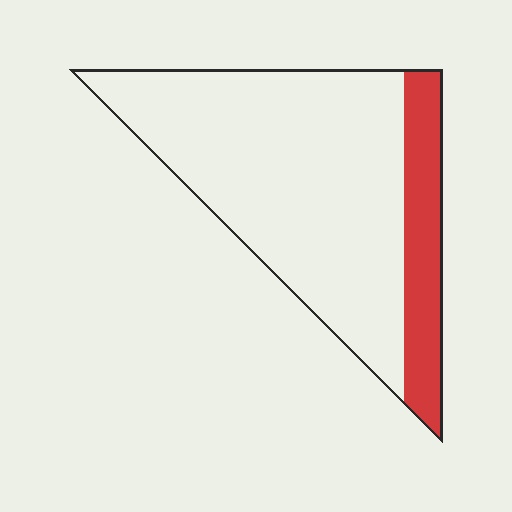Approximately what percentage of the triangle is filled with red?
Approximately 20%.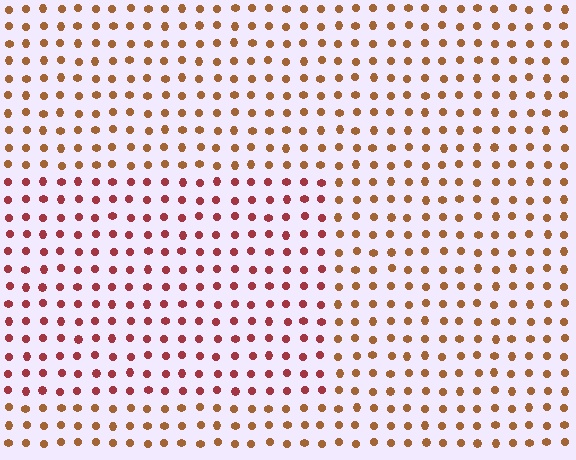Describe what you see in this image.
The image is filled with small brown elements in a uniform arrangement. A rectangle-shaped region is visible where the elements are tinted to a slightly different hue, forming a subtle color boundary.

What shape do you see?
I see a rectangle.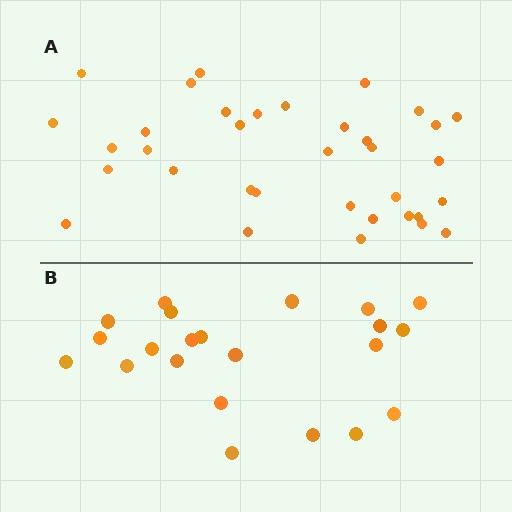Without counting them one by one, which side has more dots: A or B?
Region A (the top region) has more dots.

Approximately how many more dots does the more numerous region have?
Region A has approximately 15 more dots than region B.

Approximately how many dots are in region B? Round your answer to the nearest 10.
About 20 dots. (The exact count is 22, which rounds to 20.)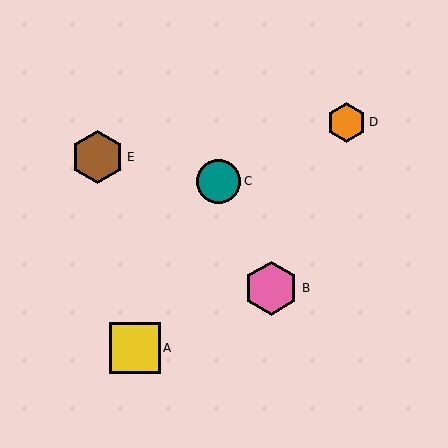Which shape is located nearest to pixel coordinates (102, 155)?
The brown hexagon (labeled E) at (97, 157) is nearest to that location.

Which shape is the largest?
The pink hexagon (labeled B) is the largest.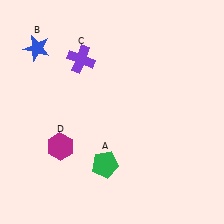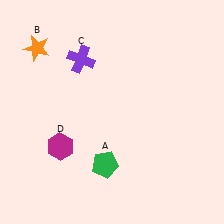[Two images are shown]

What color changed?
The star (B) changed from blue in Image 1 to orange in Image 2.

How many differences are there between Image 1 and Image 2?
There is 1 difference between the two images.